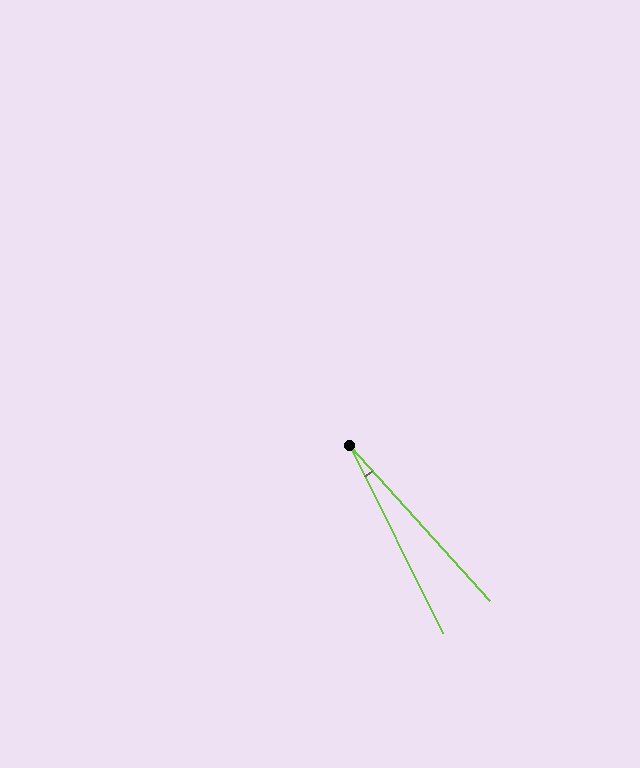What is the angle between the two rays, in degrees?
Approximately 16 degrees.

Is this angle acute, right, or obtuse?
It is acute.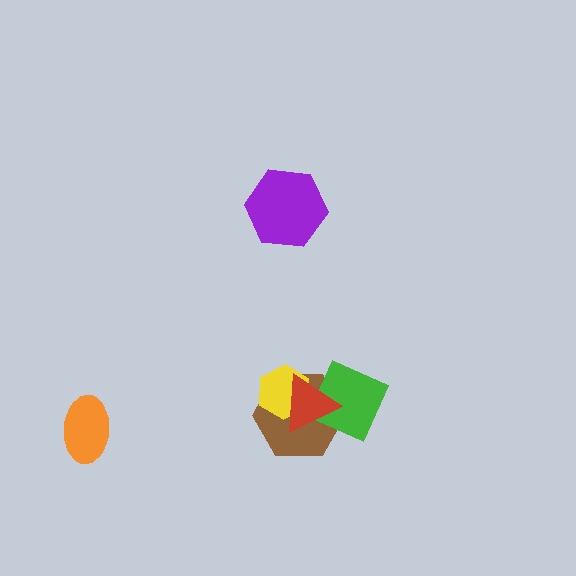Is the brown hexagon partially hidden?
Yes, it is partially covered by another shape.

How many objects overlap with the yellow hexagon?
2 objects overlap with the yellow hexagon.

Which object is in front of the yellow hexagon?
The red triangle is in front of the yellow hexagon.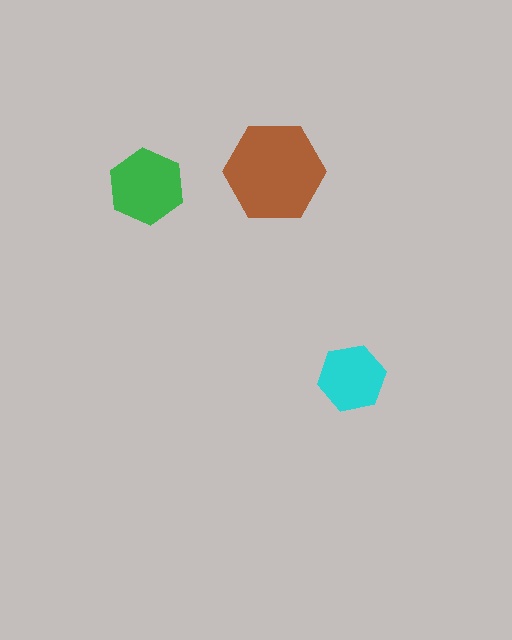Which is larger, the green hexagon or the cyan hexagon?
The green one.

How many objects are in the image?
There are 3 objects in the image.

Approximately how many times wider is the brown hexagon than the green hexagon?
About 1.5 times wider.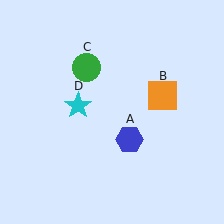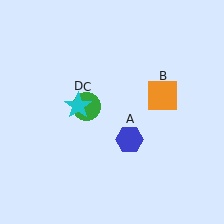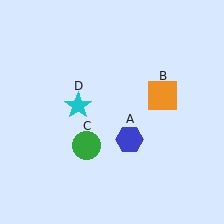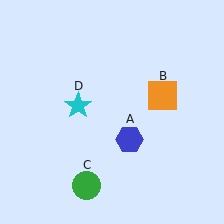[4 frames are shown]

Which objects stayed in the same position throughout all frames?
Blue hexagon (object A) and orange square (object B) and cyan star (object D) remained stationary.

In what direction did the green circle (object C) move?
The green circle (object C) moved down.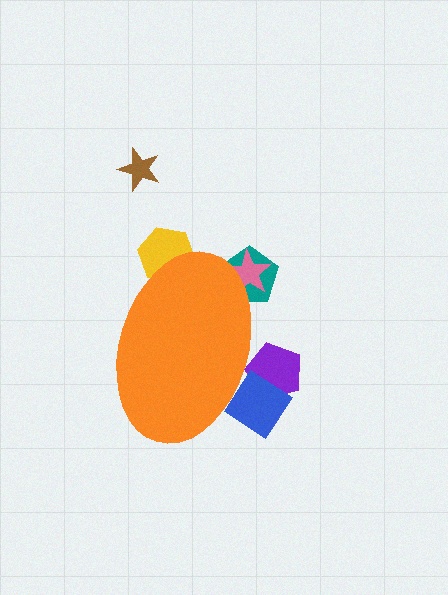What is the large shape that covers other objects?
An orange ellipse.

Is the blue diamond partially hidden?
Yes, the blue diamond is partially hidden behind the orange ellipse.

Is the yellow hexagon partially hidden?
Yes, the yellow hexagon is partially hidden behind the orange ellipse.